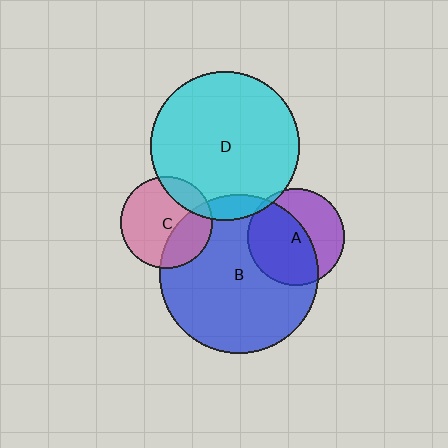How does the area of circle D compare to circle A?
Approximately 2.4 times.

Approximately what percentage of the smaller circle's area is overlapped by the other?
Approximately 60%.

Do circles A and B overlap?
Yes.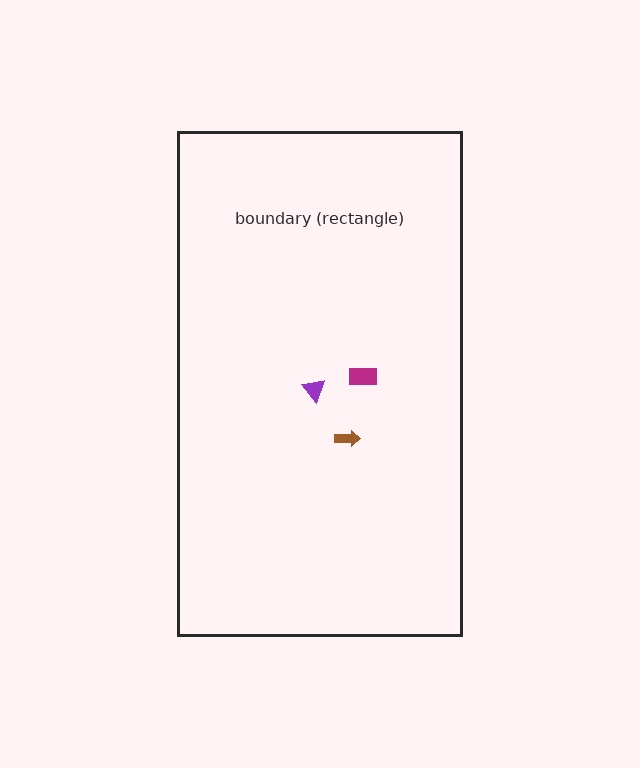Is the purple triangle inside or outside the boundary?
Inside.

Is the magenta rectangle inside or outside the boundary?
Inside.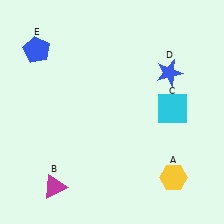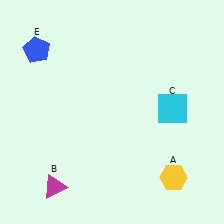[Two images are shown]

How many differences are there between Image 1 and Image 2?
There is 1 difference between the two images.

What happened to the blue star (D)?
The blue star (D) was removed in Image 2. It was in the top-right area of Image 1.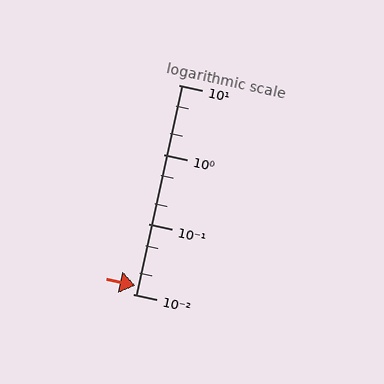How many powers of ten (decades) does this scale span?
The scale spans 3 decades, from 0.01 to 10.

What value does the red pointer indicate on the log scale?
The pointer indicates approximately 0.013.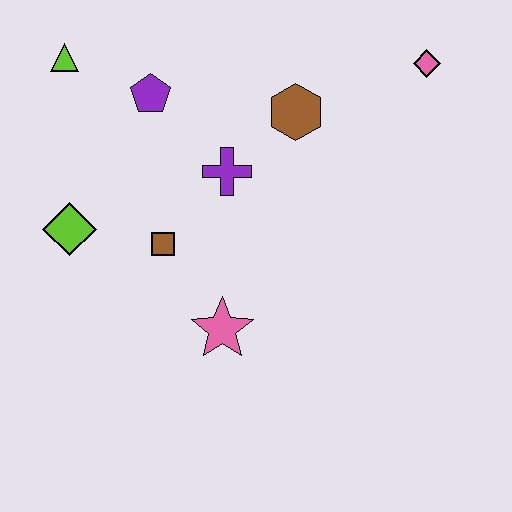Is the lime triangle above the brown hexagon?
Yes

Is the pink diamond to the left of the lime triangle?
No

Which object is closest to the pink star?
The brown square is closest to the pink star.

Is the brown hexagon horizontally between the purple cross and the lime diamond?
No